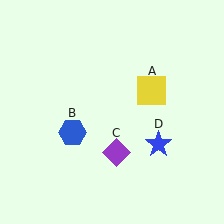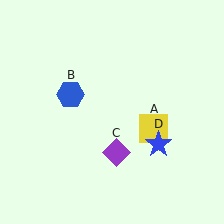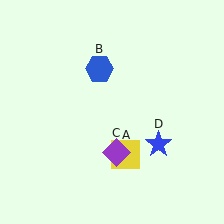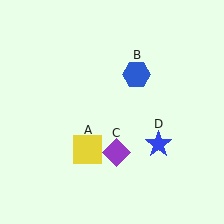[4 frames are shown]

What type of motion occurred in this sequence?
The yellow square (object A), blue hexagon (object B) rotated clockwise around the center of the scene.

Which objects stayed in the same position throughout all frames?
Purple diamond (object C) and blue star (object D) remained stationary.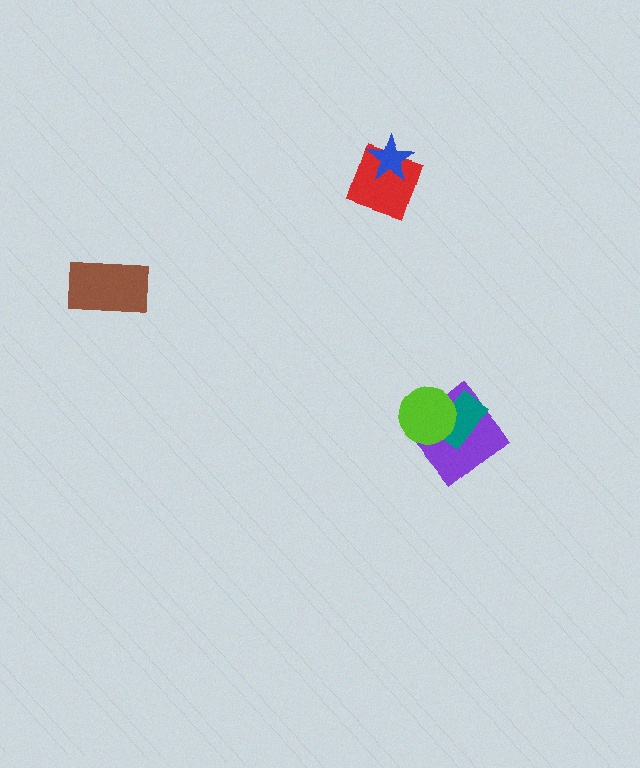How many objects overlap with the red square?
1 object overlaps with the red square.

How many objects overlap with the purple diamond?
2 objects overlap with the purple diamond.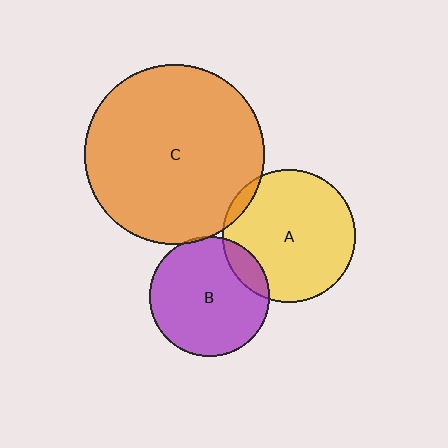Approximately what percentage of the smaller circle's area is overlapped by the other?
Approximately 5%.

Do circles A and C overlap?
Yes.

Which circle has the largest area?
Circle C (orange).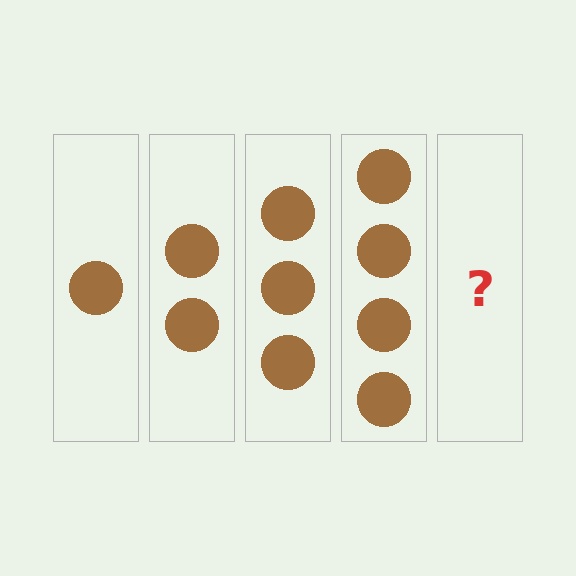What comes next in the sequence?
The next element should be 5 circles.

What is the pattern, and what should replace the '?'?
The pattern is that each step adds one more circle. The '?' should be 5 circles.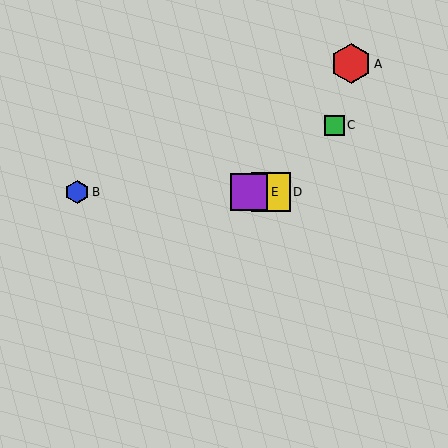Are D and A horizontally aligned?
No, D is at y≈192 and A is at y≈64.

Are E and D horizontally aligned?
Yes, both are at y≈192.